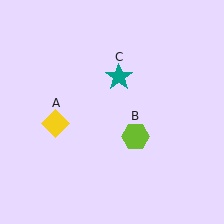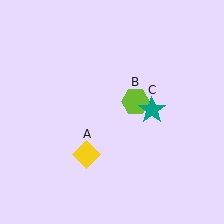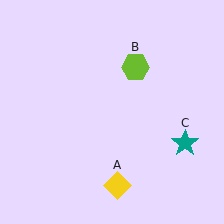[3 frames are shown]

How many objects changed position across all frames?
3 objects changed position: yellow diamond (object A), lime hexagon (object B), teal star (object C).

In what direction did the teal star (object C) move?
The teal star (object C) moved down and to the right.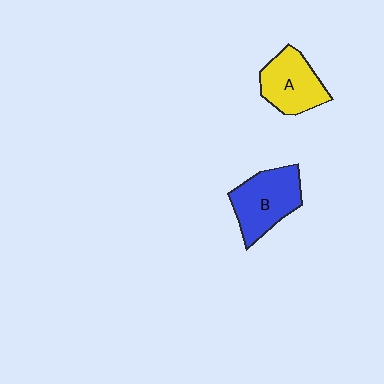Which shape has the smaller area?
Shape A (yellow).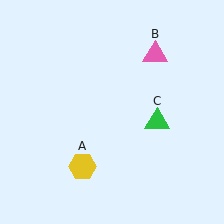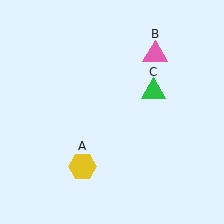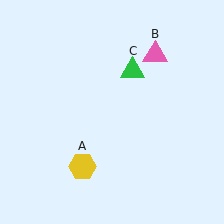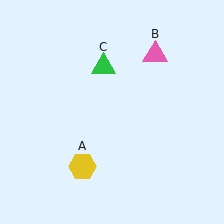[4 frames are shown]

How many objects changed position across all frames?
1 object changed position: green triangle (object C).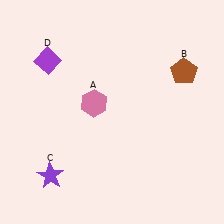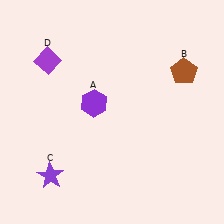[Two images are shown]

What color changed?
The hexagon (A) changed from pink in Image 1 to purple in Image 2.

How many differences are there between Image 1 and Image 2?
There is 1 difference between the two images.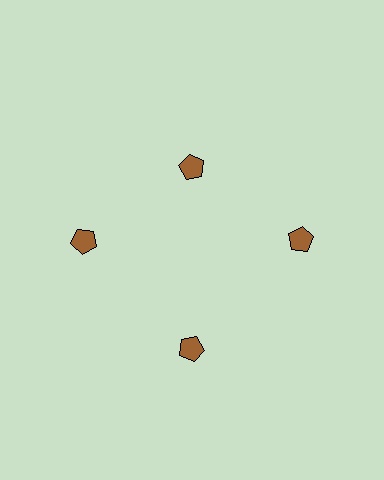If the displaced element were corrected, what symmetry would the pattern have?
It would have 4-fold rotational symmetry — the pattern would map onto itself every 90 degrees.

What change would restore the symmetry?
The symmetry would be restored by moving it outward, back onto the ring so that all 4 pentagons sit at equal angles and equal distance from the center.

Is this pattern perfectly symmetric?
No. The 4 brown pentagons are arranged in a ring, but one element near the 12 o'clock position is pulled inward toward the center, breaking the 4-fold rotational symmetry.